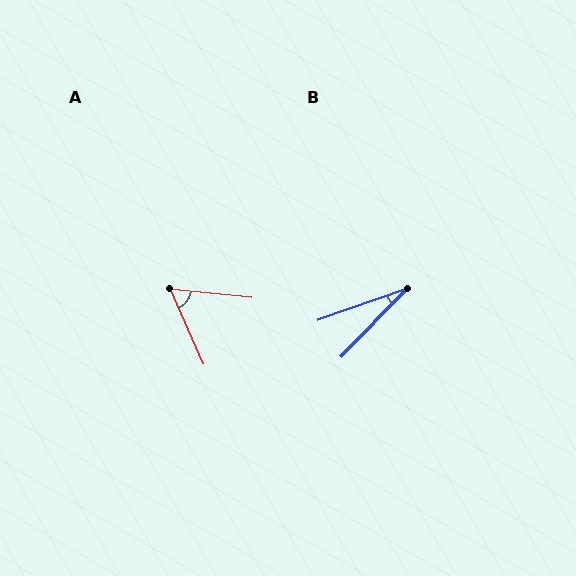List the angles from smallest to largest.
B (27°), A (60°).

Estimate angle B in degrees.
Approximately 27 degrees.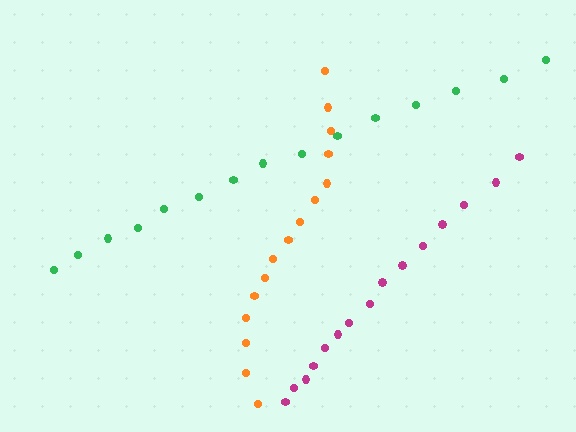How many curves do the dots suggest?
There are 3 distinct paths.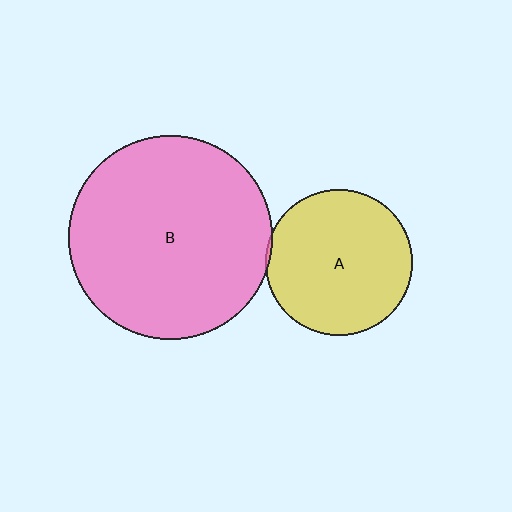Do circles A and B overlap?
Yes.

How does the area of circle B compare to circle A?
Approximately 1.9 times.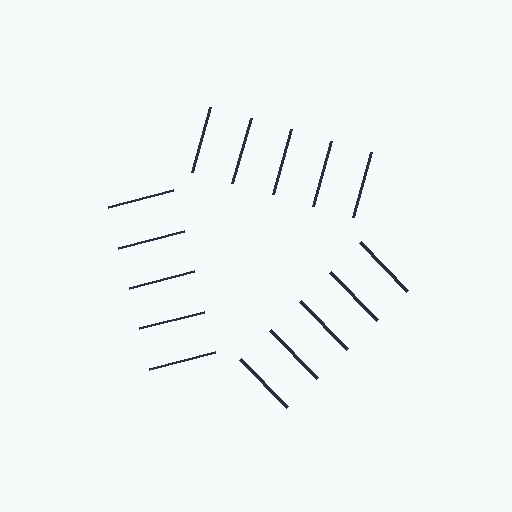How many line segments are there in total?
15 — 5 along each of the 3 edges.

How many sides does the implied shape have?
3 sides — the line-ends trace a triangle.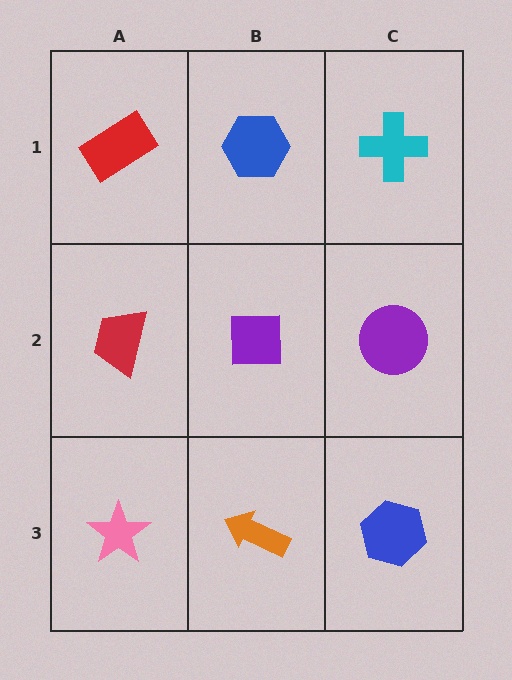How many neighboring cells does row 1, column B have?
3.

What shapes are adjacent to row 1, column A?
A red trapezoid (row 2, column A), a blue hexagon (row 1, column B).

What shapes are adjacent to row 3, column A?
A red trapezoid (row 2, column A), an orange arrow (row 3, column B).